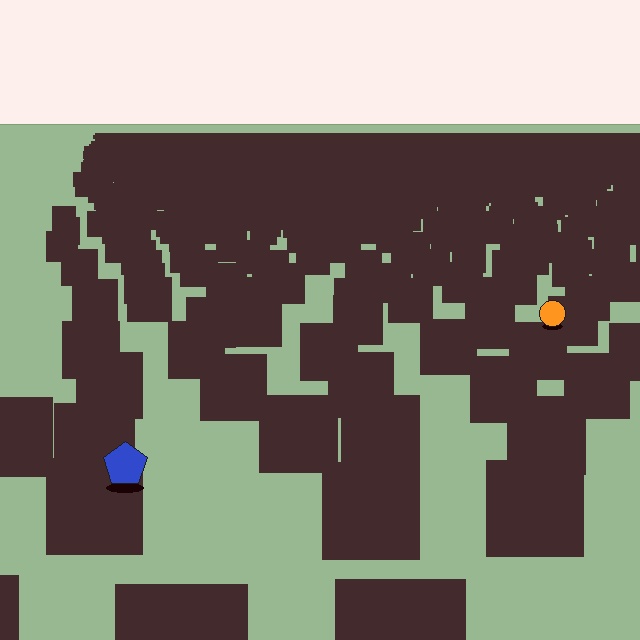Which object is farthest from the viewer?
The orange circle is farthest from the viewer. It appears smaller and the ground texture around it is denser.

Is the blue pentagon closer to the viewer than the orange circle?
Yes. The blue pentagon is closer — you can tell from the texture gradient: the ground texture is coarser near it.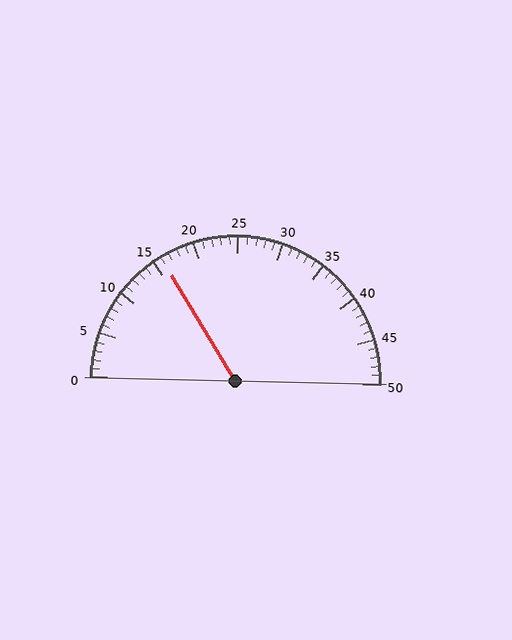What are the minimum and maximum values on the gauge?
The gauge ranges from 0 to 50.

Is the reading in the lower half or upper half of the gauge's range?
The reading is in the lower half of the range (0 to 50).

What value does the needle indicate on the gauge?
The needle indicates approximately 16.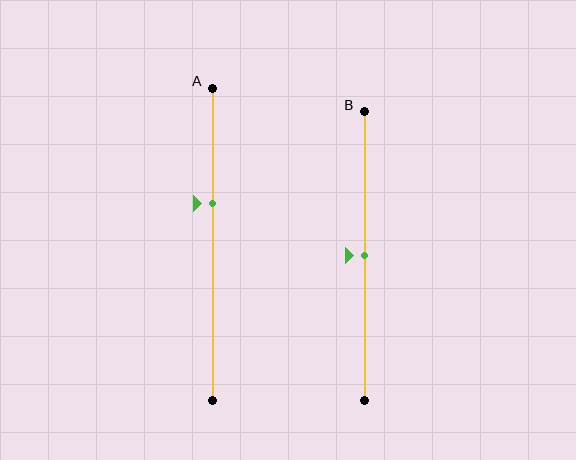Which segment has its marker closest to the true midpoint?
Segment B has its marker closest to the true midpoint.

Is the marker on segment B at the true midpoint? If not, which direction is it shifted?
Yes, the marker on segment B is at the true midpoint.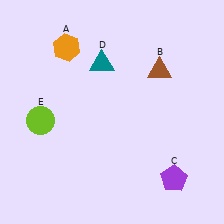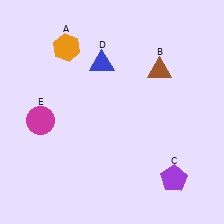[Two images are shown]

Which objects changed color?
D changed from teal to blue. E changed from lime to magenta.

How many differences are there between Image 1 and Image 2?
There are 2 differences between the two images.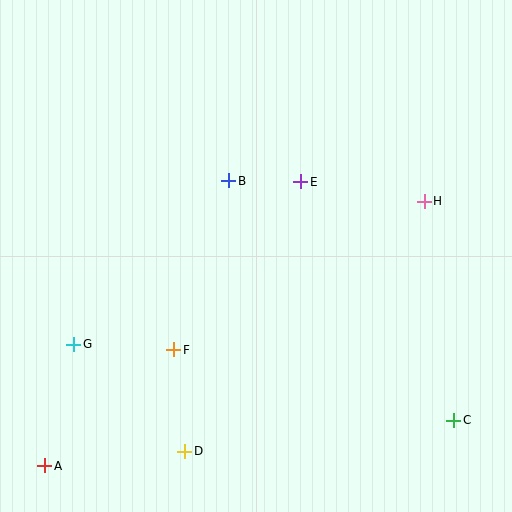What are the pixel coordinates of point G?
Point G is at (74, 344).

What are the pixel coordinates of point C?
Point C is at (454, 420).